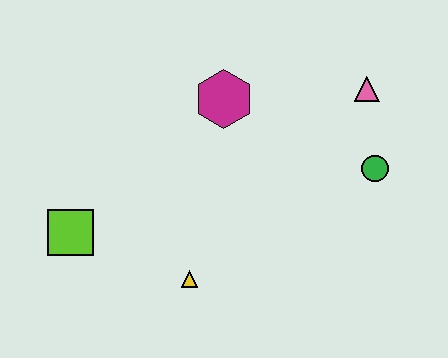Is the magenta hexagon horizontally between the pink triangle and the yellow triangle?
Yes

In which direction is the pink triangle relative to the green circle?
The pink triangle is above the green circle.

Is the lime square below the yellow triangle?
No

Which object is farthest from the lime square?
The pink triangle is farthest from the lime square.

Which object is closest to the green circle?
The pink triangle is closest to the green circle.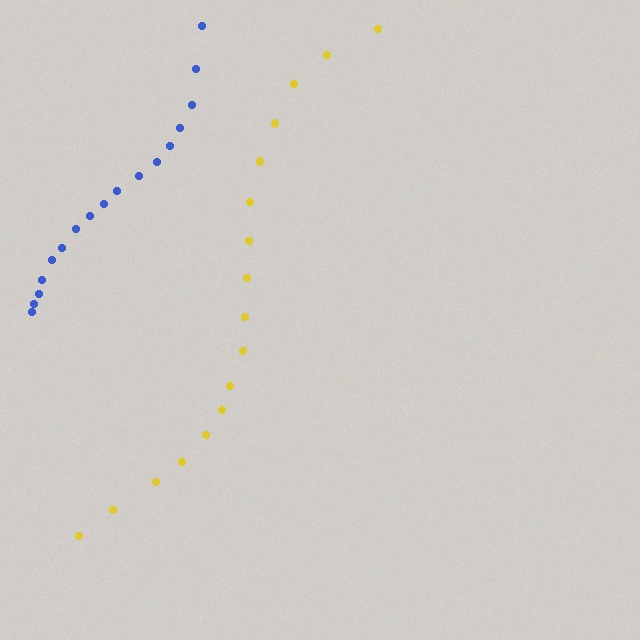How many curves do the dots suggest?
There are 2 distinct paths.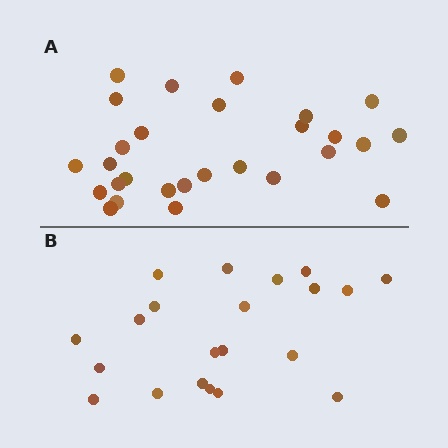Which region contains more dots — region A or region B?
Region A (the top region) has more dots.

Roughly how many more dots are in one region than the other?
Region A has roughly 8 or so more dots than region B.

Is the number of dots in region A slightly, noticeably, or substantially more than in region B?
Region A has noticeably more, but not dramatically so. The ratio is roughly 1.3 to 1.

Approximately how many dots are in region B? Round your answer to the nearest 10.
About 20 dots. (The exact count is 21, which rounds to 20.)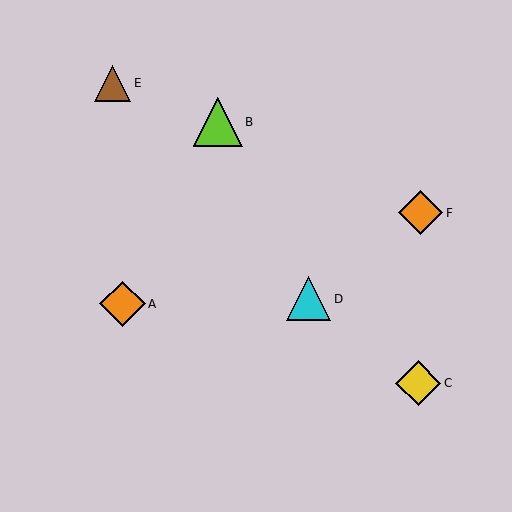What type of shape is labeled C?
Shape C is a yellow diamond.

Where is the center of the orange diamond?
The center of the orange diamond is at (123, 304).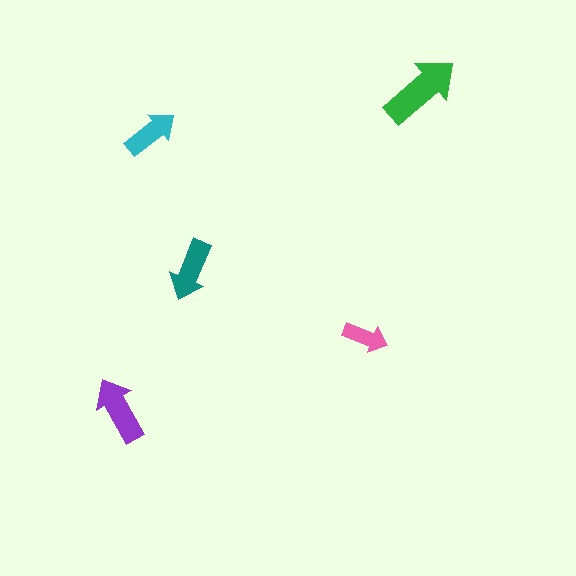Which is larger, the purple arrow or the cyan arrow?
The purple one.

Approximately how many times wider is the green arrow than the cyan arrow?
About 1.5 times wider.